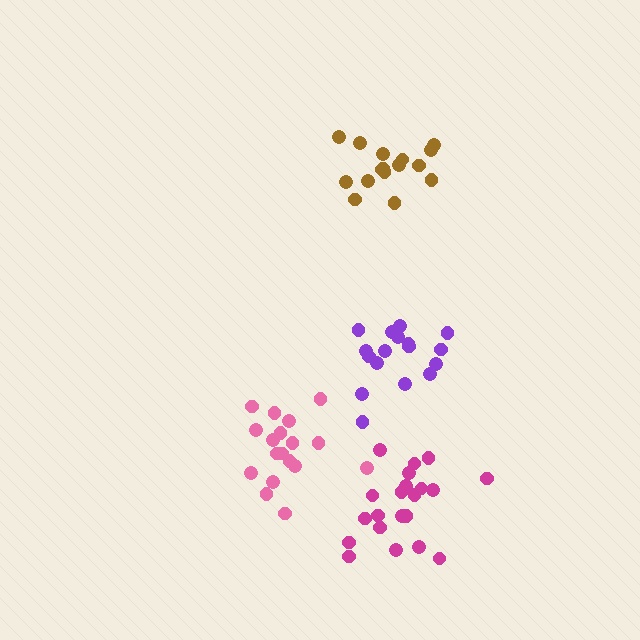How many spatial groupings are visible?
There are 4 spatial groupings.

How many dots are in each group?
Group 1: 17 dots, Group 2: 21 dots, Group 3: 18 dots, Group 4: 16 dots (72 total).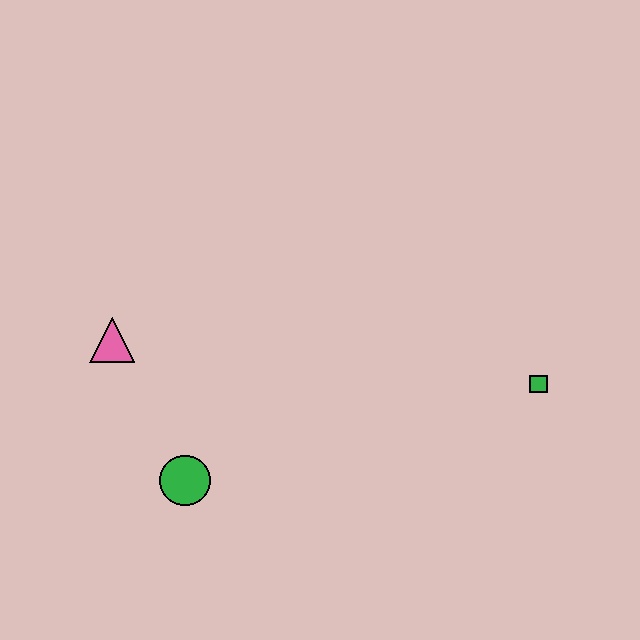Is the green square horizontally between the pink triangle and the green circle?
No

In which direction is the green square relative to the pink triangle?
The green square is to the right of the pink triangle.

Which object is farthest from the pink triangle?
The green square is farthest from the pink triangle.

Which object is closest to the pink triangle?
The green circle is closest to the pink triangle.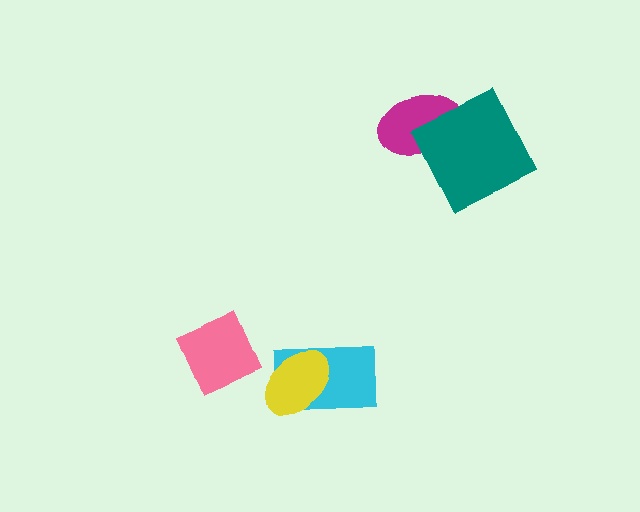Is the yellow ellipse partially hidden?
No, no other shape covers it.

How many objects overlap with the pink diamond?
0 objects overlap with the pink diamond.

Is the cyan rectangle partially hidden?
Yes, it is partially covered by another shape.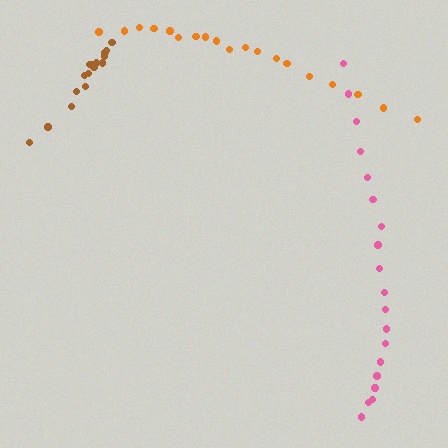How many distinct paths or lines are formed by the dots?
There are 3 distinct paths.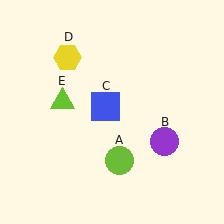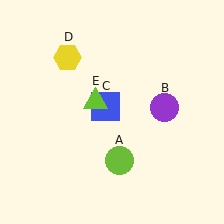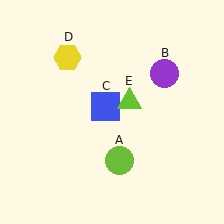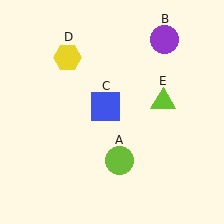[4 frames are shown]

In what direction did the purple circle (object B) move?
The purple circle (object B) moved up.